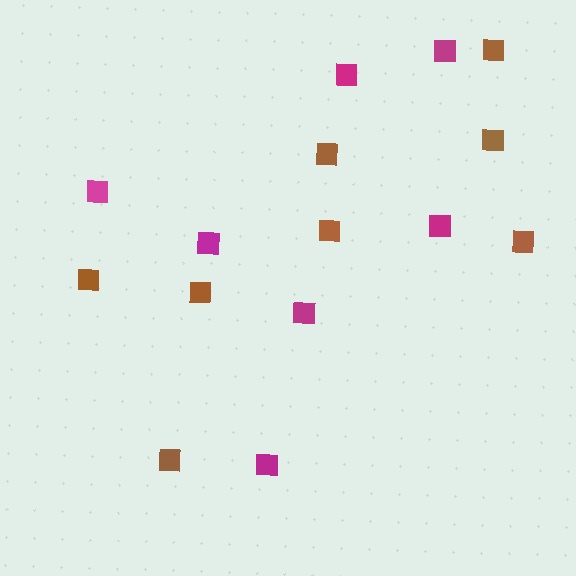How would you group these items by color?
There are 2 groups: one group of magenta squares (7) and one group of brown squares (8).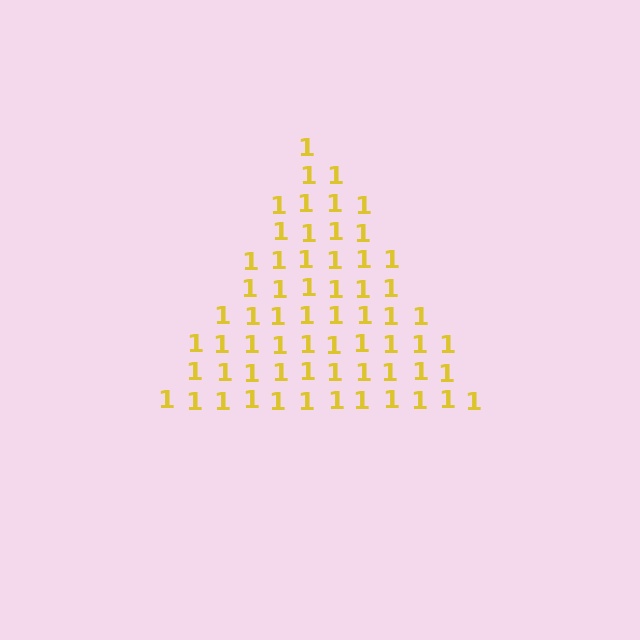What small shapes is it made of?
It is made of small digit 1's.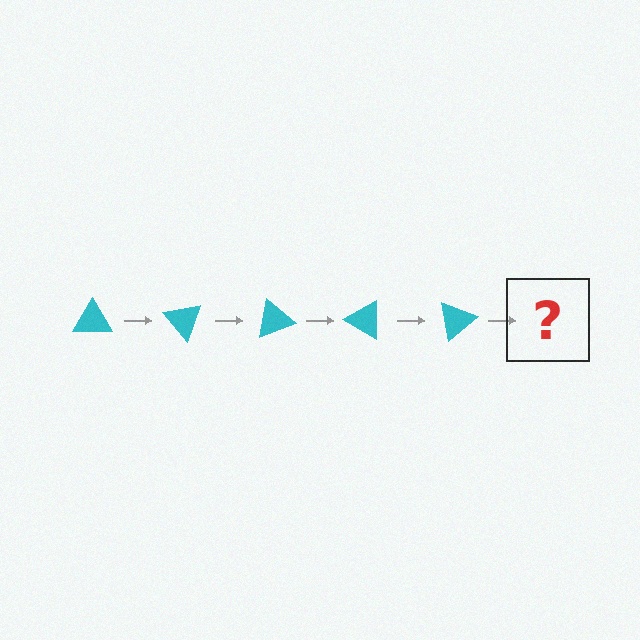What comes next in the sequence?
The next element should be a cyan triangle rotated 250 degrees.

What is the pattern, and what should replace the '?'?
The pattern is that the triangle rotates 50 degrees each step. The '?' should be a cyan triangle rotated 250 degrees.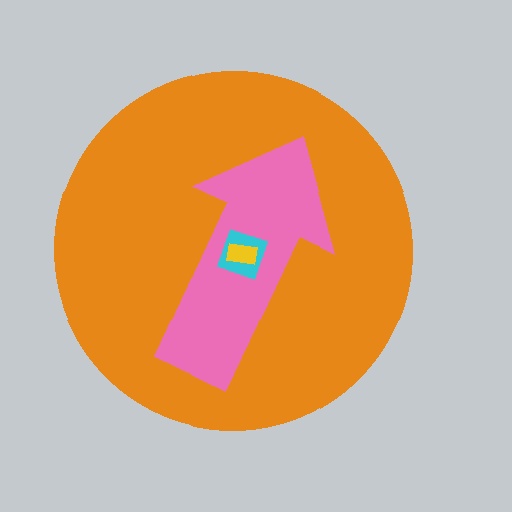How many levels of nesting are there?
4.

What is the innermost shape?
The yellow rectangle.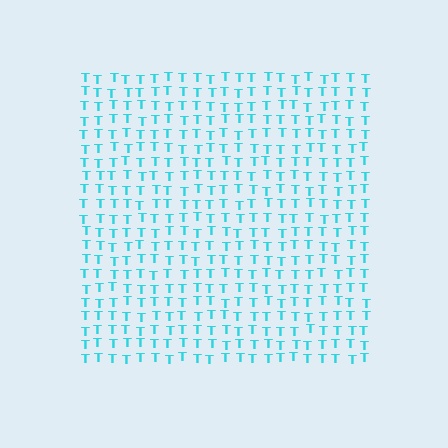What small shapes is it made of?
It is made of small letter T's.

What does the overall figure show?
The overall figure shows a square.